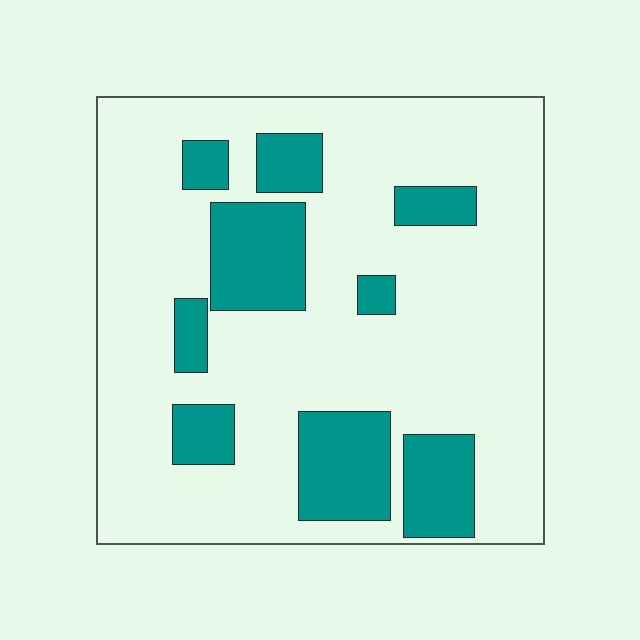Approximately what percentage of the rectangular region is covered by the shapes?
Approximately 25%.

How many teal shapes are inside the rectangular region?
9.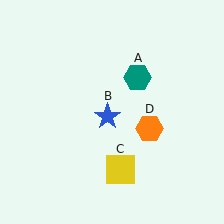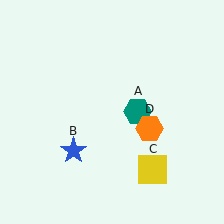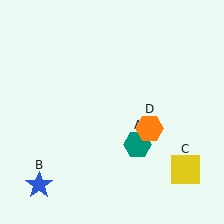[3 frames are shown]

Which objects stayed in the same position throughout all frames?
Orange hexagon (object D) remained stationary.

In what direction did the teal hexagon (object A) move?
The teal hexagon (object A) moved down.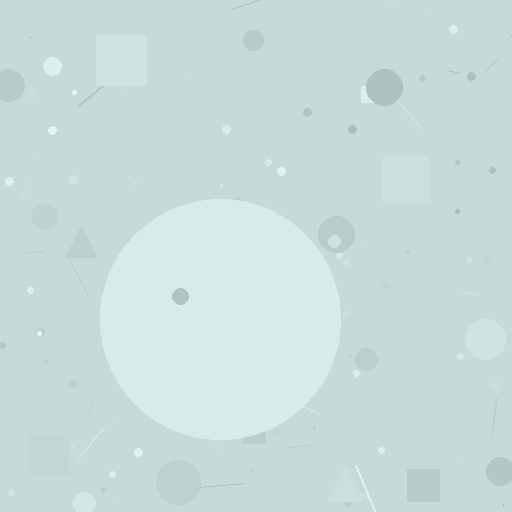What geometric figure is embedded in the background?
A circle is embedded in the background.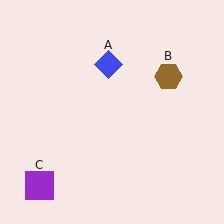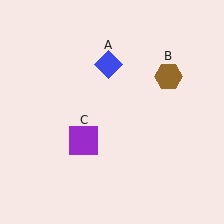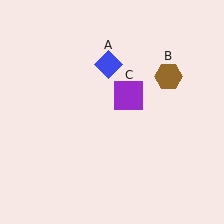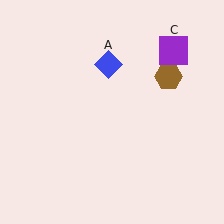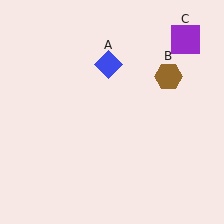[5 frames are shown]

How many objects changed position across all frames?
1 object changed position: purple square (object C).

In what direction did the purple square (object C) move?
The purple square (object C) moved up and to the right.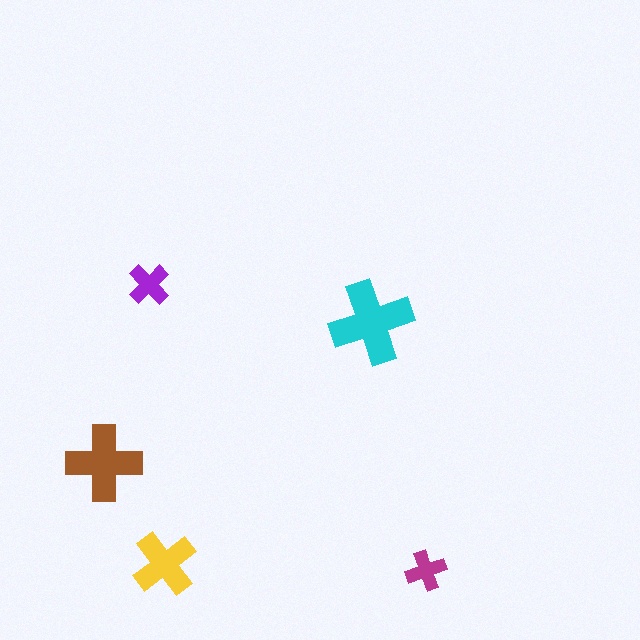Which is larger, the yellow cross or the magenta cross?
The yellow one.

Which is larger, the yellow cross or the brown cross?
The brown one.